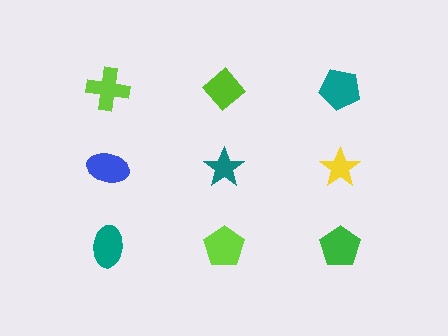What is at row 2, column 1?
A blue ellipse.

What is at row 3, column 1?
A teal ellipse.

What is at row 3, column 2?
A lime pentagon.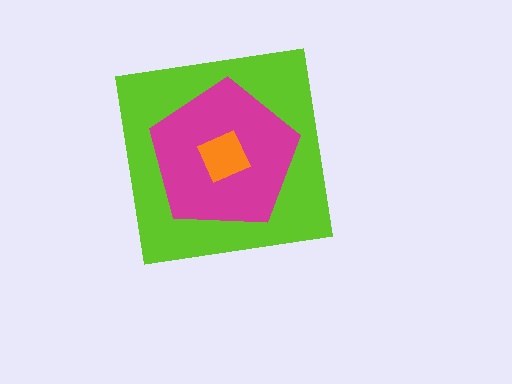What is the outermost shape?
The lime square.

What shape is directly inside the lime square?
The magenta pentagon.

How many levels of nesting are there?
3.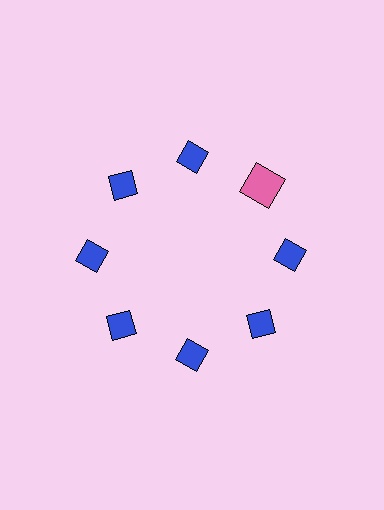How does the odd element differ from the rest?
It differs in both color (pink instead of blue) and shape (square instead of diamond).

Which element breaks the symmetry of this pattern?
The pink square at roughly the 2 o'clock position breaks the symmetry. All other shapes are blue diamonds.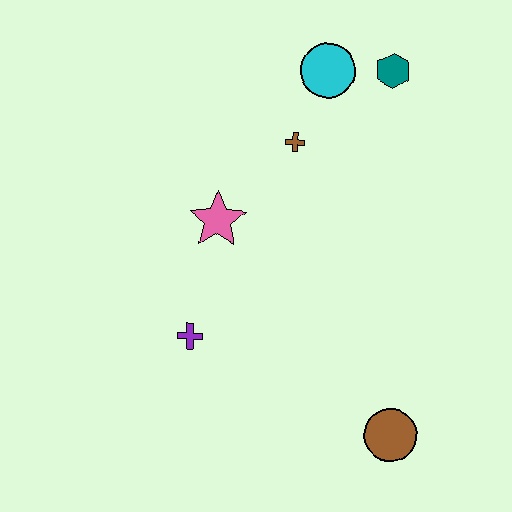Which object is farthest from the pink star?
The brown circle is farthest from the pink star.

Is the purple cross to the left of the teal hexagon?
Yes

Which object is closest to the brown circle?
The purple cross is closest to the brown circle.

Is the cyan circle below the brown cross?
No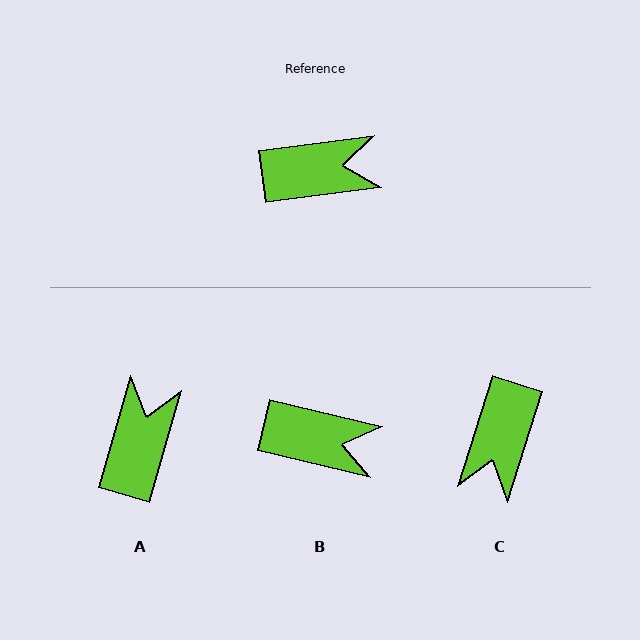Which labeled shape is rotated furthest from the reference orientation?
C, about 115 degrees away.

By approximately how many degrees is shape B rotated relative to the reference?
Approximately 21 degrees clockwise.